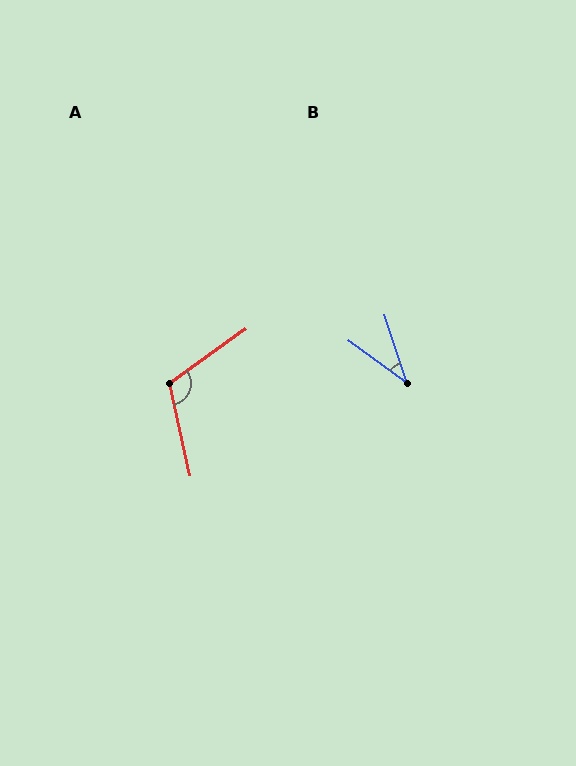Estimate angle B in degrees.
Approximately 36 degrees.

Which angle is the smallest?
B, at approximately 36 degrees.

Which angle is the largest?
A, at approximately 113 degrees.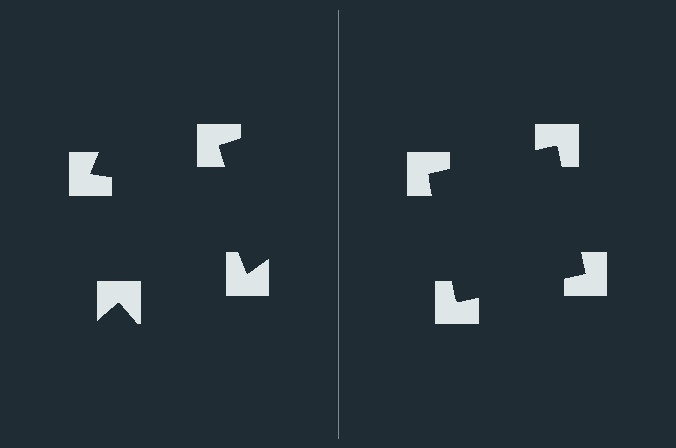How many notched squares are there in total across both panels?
8 — 4 on each side.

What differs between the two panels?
The notched squares are positioned identically on both sides; only the wedge orientations differ. On the right they align to a square; on the left they are misaligned.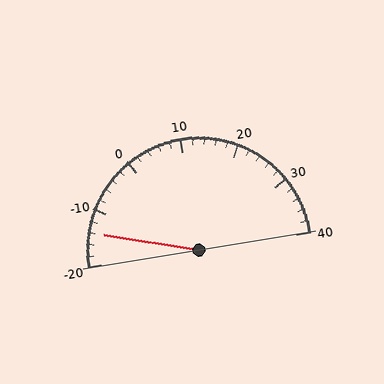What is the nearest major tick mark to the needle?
The nearest major tick mark is -10.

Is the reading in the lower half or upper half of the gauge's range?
The reading is in the lower half of the range (-20 to 40).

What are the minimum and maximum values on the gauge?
The gauge ranges from -20 to 40.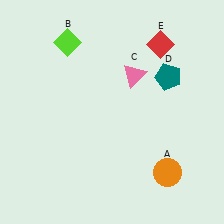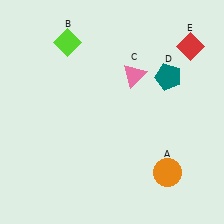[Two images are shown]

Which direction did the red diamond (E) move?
The red diamond (E) moved right.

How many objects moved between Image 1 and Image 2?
1 object moved between the two images.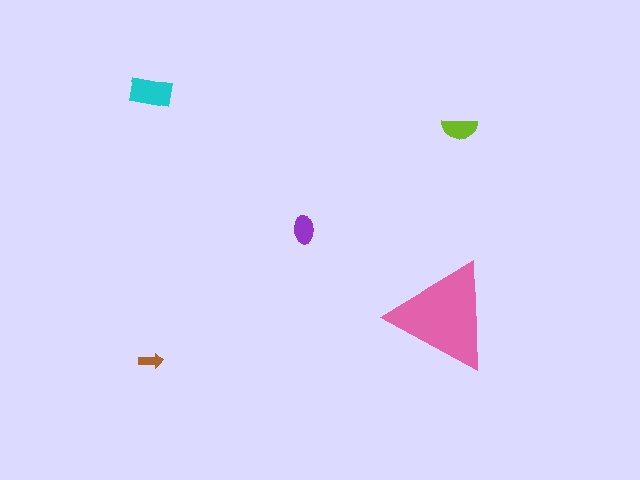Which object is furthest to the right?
The lime semicircle is rightmost.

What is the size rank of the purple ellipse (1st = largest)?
4th.